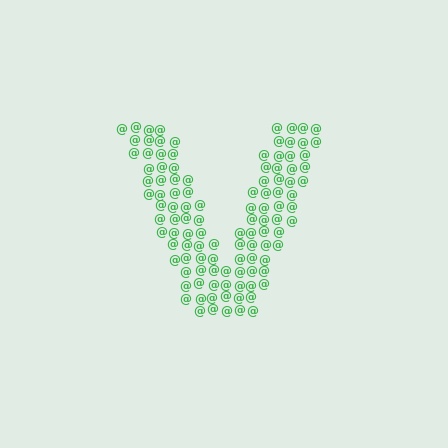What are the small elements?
The small elements are at signs.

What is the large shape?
The large shape is the letter V.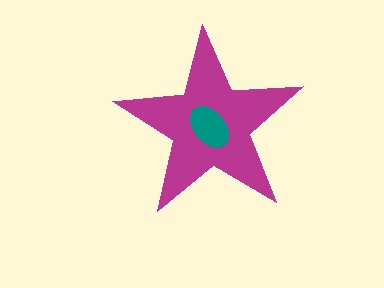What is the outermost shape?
The magenta star.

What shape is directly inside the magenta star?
The teal ellipse.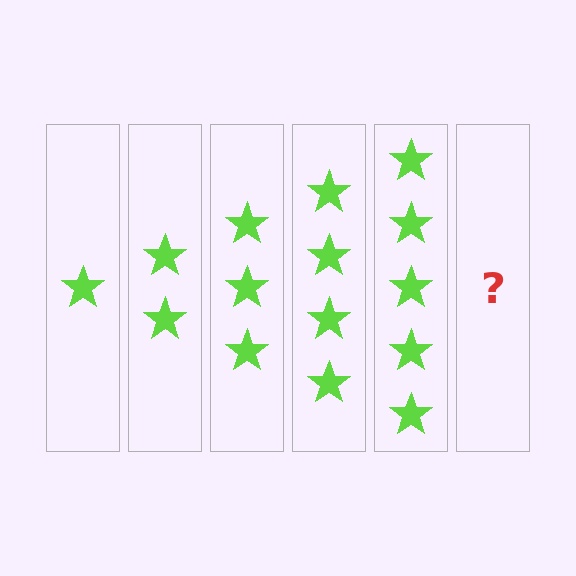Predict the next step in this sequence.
The next step is 6 stars.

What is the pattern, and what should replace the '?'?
The pattern is that each step adds one more star. The '?' should be 6 stars.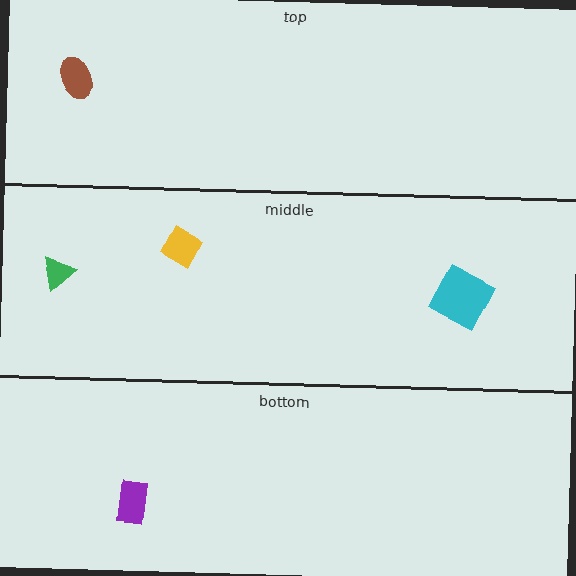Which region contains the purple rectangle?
The bottom region.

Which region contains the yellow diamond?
The middle region.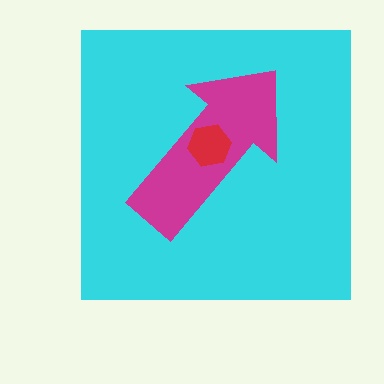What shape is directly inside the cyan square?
The magenta arrow.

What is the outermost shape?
The cyan square.